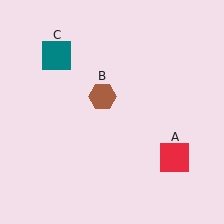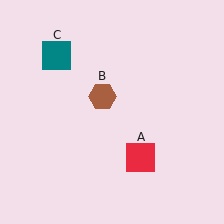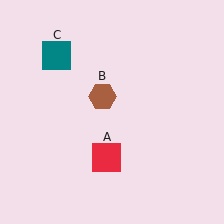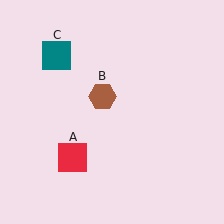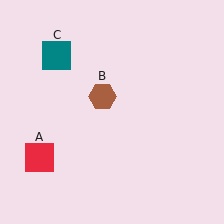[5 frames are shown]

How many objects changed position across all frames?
1 object changed position: red square (object A).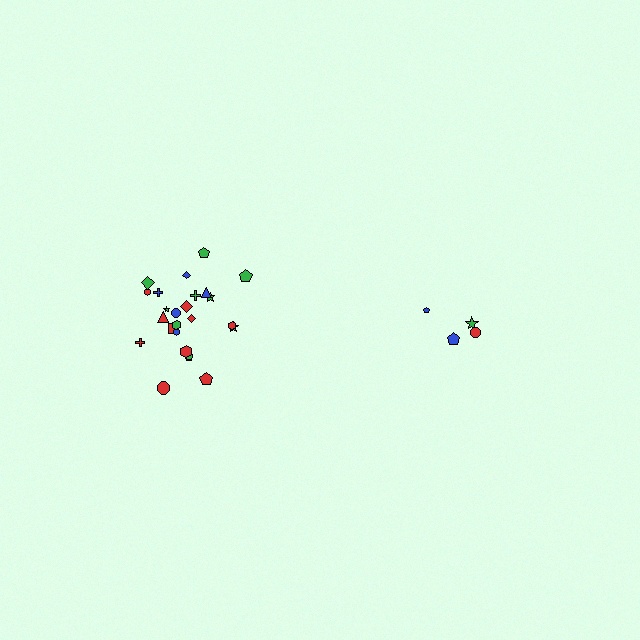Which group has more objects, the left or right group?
The left group.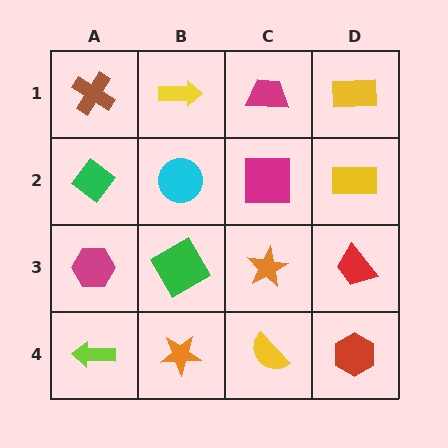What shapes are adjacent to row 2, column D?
A yellow rectangle (row 1, column D), a red trapezoid (row 3, column D), a magenta square (row 2, column C).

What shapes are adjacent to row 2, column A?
A brown cross (row 1, column A), a magenta hexagon (row 3, column A), a cyan circle (row 2, column B).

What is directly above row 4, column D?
A red trapezoid.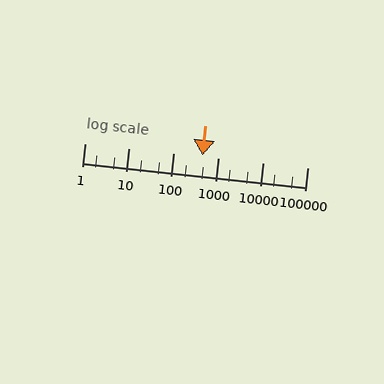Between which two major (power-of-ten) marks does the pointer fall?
The pointer is between 100 and 1000.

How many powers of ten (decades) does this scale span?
The scale spans 5 decades, from 1 to 100000.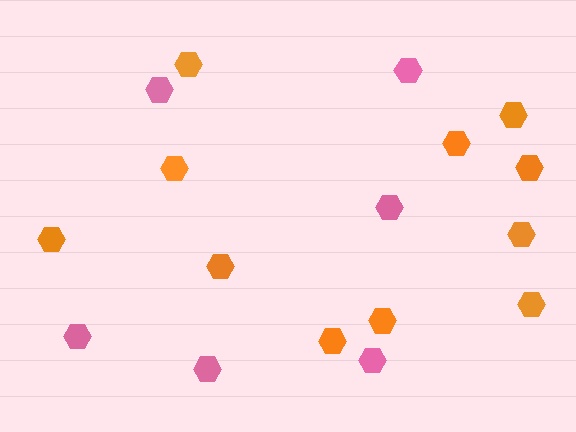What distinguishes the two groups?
There are 2 groups: one group of orange hexagons (11) and one group of pink hexagons (6).